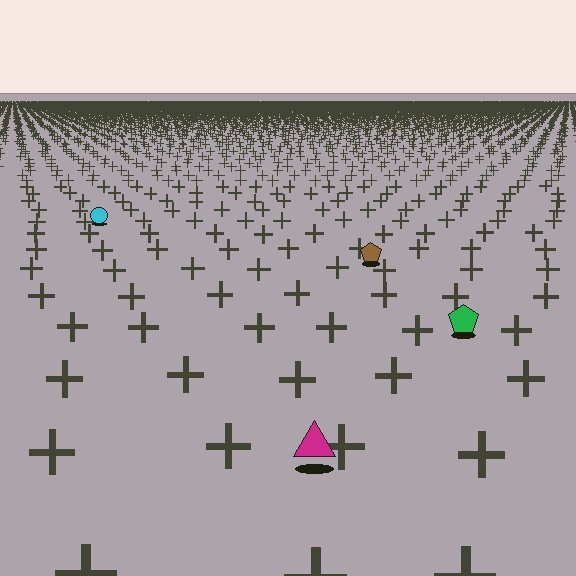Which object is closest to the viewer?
The magenta triangle is closest. The texture marks near it are larger and more spread out.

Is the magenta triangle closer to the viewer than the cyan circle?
Yes. The magenta triangle is closer — you can tell from the texture gradient: the ground texture is coarser near it.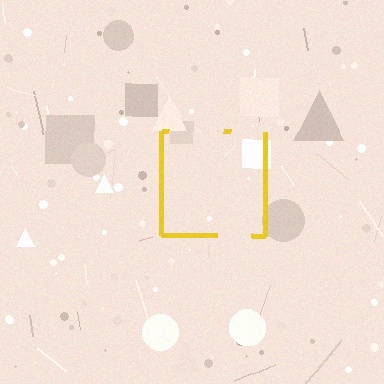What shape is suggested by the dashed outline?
The dashed outline suggests a square.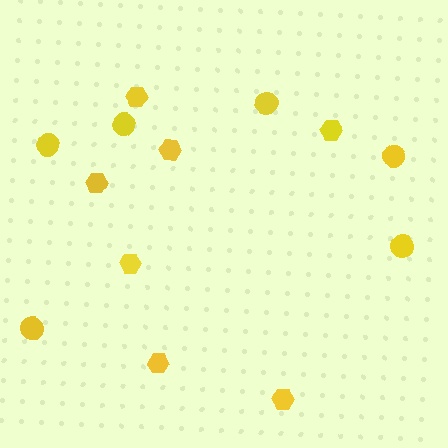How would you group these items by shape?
There are 2 groups: one group of circles (6) and one group of hexagons (7).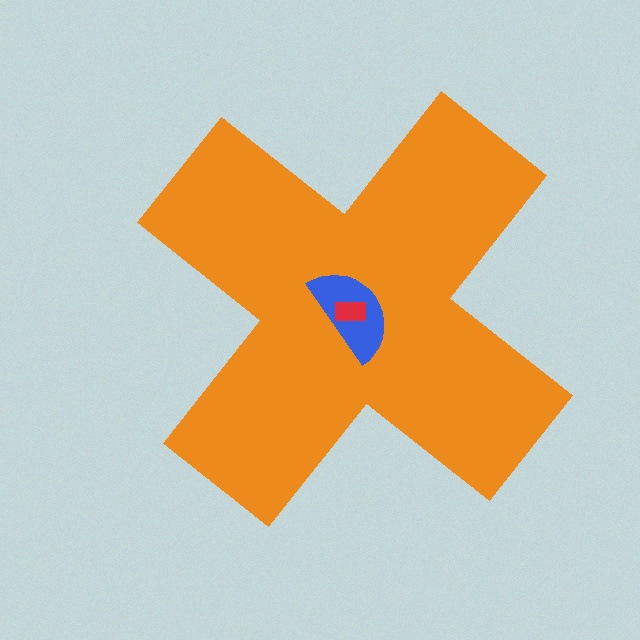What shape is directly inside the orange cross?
The blue semicircle.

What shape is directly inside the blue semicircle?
The red rectangle.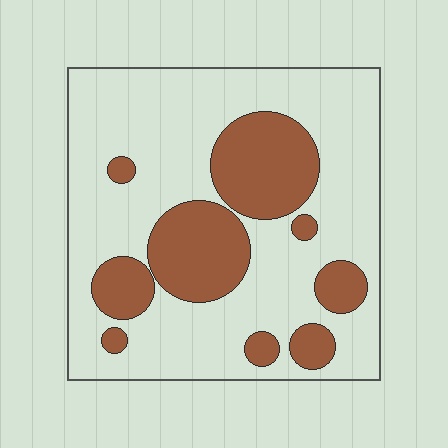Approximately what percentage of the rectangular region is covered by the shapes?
Approximately 30%.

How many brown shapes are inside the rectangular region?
9.